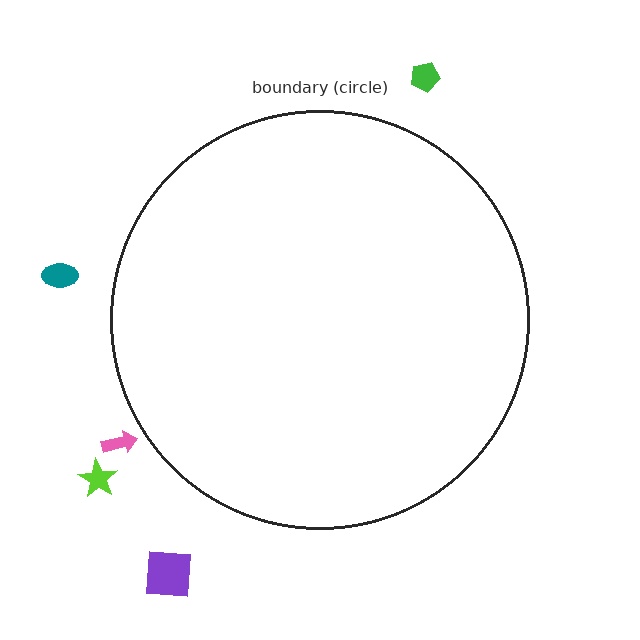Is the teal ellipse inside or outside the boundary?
Outside.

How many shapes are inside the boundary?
0 inside, 5 outside.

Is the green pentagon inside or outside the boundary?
Outside.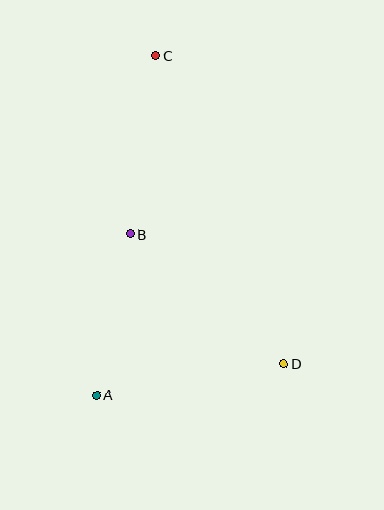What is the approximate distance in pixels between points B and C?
The distance between B and C is approximately 180 pixels.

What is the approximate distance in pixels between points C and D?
The distance between C and D is approximately 333 pixels.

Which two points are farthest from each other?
Points A and C are farthest from each other.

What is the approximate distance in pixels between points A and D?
The distance between A and D is approximately 190 pixels.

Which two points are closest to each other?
Points A and B are closest to each other.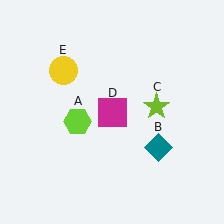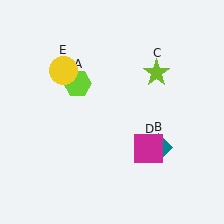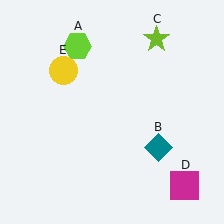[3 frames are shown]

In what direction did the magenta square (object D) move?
The magenta square (object D) moved down and to the right.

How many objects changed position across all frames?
3 objects changed position: lime hexagon (object A), lime star (object C), magenta square (object D).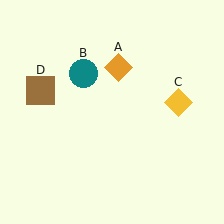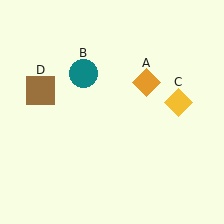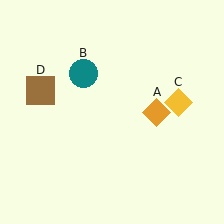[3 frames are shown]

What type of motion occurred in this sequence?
The orange diamond (object A) rotated clockwise around the center of the scene.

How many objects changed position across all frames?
1 object changed position: orange diamond (object A).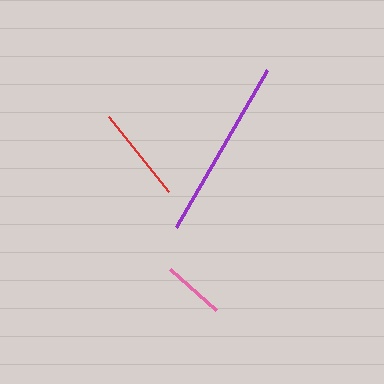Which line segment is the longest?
The purple line is the longest at approximately 181 pixels.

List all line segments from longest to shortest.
From longest to shortest: purple, red, pink.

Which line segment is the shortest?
The pink line is the shortest at approximately 61 pixels.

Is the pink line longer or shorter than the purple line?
The purple line is longer than the pink line.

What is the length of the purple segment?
The purple segment is approximately 181 pixels long.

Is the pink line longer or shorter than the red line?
The red line is longer than the pink line.